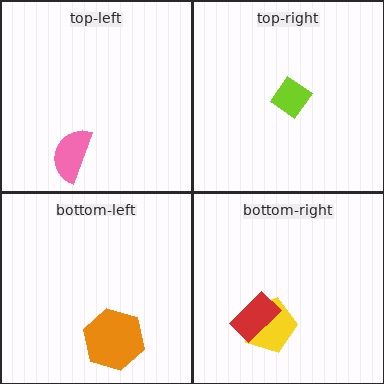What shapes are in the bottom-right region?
The yellow pentagon, the red rectangle.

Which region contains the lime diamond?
The top-right region.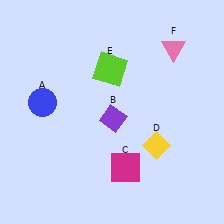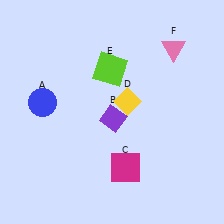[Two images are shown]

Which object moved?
The yellow diamond (D) moved up.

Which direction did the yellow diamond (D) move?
The yellow diamond (D) moved up.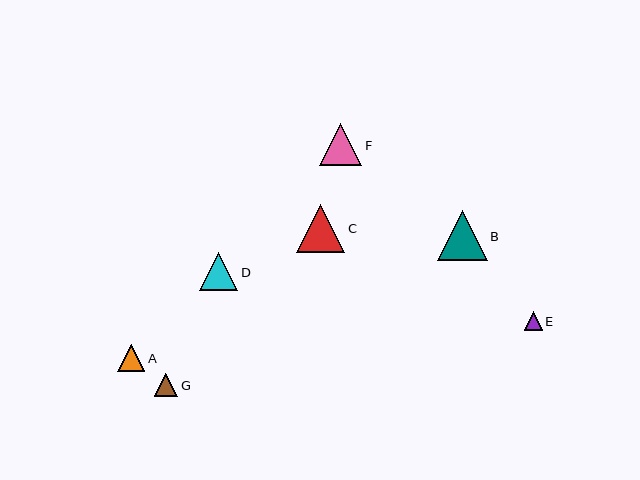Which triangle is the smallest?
Triangle E is the smallest with a size of approximately 18 pixels.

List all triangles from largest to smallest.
From largest to smallest: B, C, F, D, A, G, E.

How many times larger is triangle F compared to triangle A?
Triangle F is approximately 1.5 times the size of triangle A.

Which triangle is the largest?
Triangle B is the largest with a size of approximately 50 pixels.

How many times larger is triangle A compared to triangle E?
Triangle A is approximately 1.5 times the size of triangle E.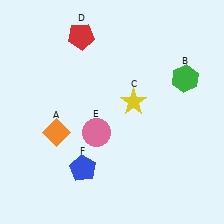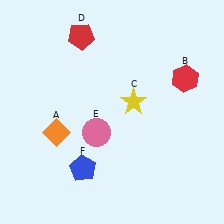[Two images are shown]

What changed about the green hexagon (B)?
In Image 1, B is green. In Image 2, it changed to red.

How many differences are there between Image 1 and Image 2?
There is 1 difference between the two images.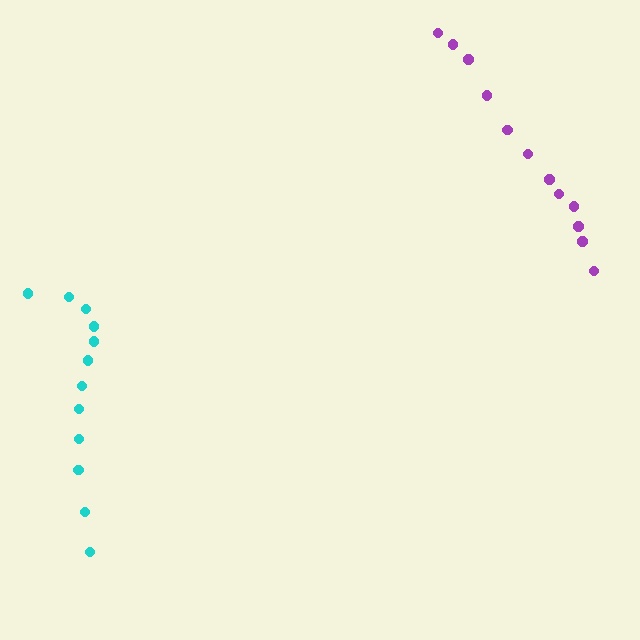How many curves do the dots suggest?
There are 2 distinct paths.